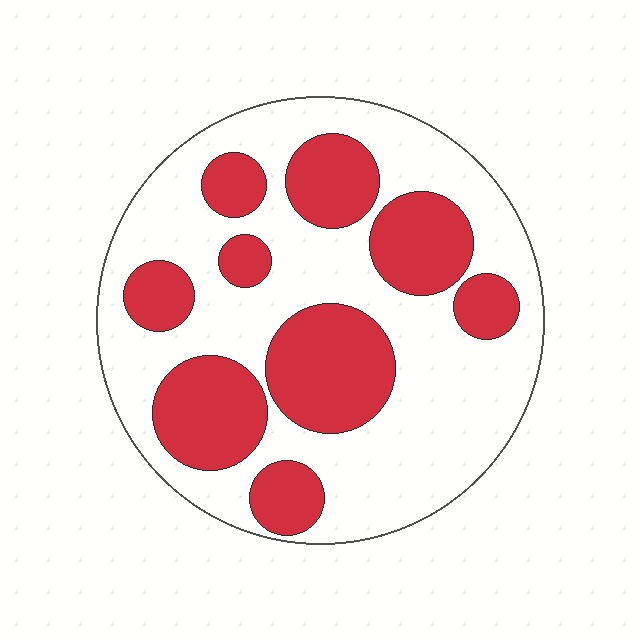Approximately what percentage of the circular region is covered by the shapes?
Approximately 35%.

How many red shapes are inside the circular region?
9.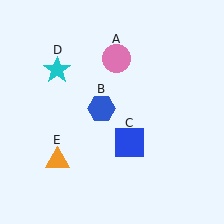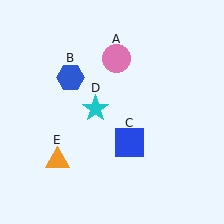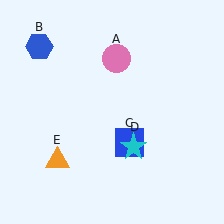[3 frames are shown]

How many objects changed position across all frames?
2 objects changed position: blue hexagon (object B), cyan star (object D).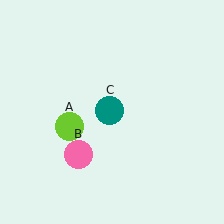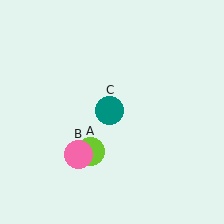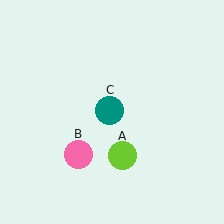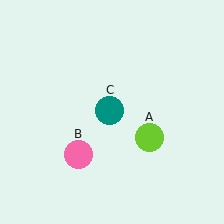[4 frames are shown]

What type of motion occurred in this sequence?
The lime circle (object A) rotated counterclockwise around the center of the scene.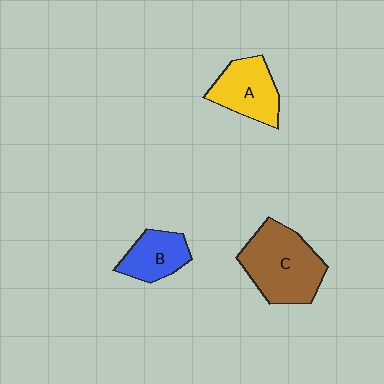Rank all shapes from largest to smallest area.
From largest to smallest: C (brown), A (yellow), B (blue).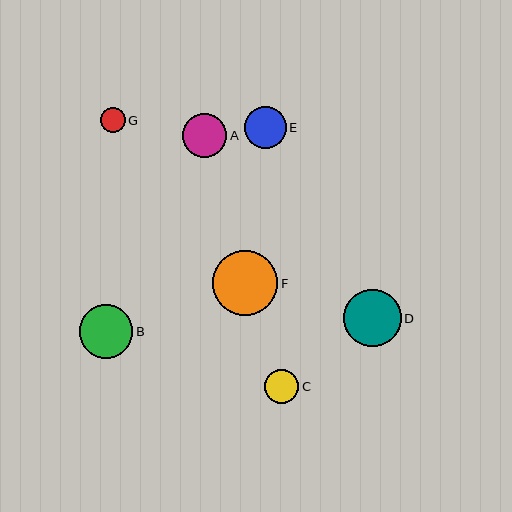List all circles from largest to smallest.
From largest to smallest: F, D, B, A, E, C, G.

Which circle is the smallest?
Circle G is the smallest with a size of approximately 24 pixels.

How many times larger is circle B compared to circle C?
Circle B is approximately 1.6 times the size of circle C.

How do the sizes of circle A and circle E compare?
Circle A and circle E are approximately the same size.